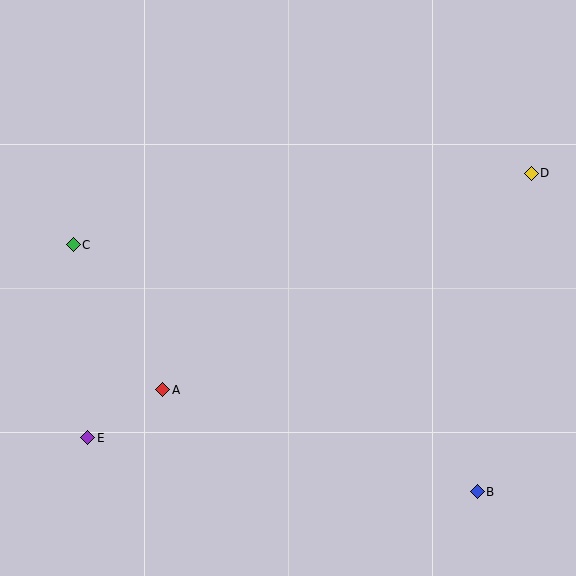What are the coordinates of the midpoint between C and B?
The midpoint between C and B is at (275, 368).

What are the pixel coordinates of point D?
Point D is at (531, 173).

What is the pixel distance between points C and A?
The distance between C and A is 170 pixels.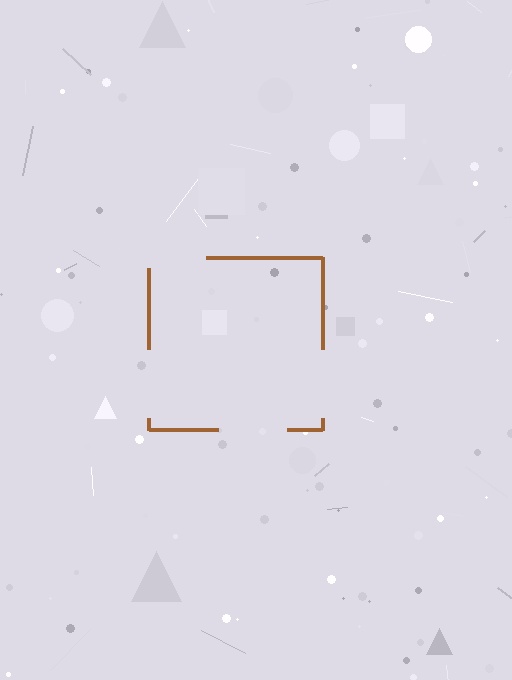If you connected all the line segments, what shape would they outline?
They would outline a square.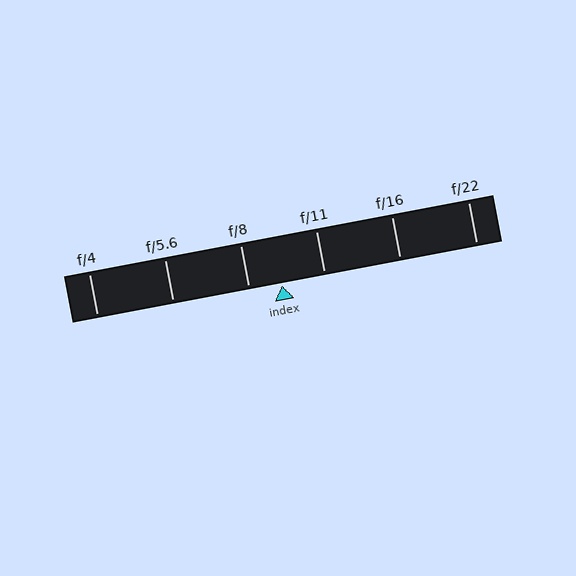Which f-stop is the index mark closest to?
The index mark is closest to f/8.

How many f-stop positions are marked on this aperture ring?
There are 6 f-stop positions marked.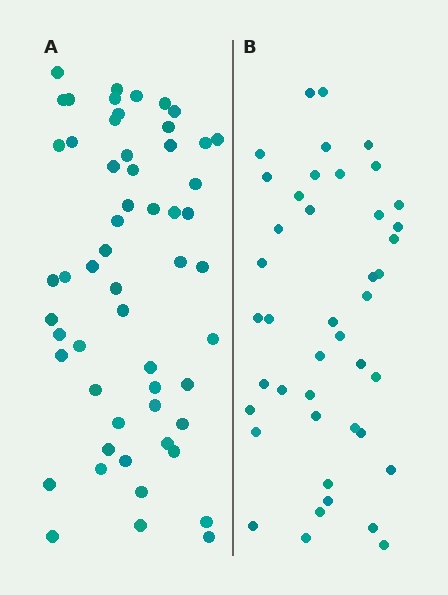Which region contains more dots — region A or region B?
Region A (the left region) has more dots.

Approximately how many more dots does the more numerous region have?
Region A has approximately 15 more dots than region B.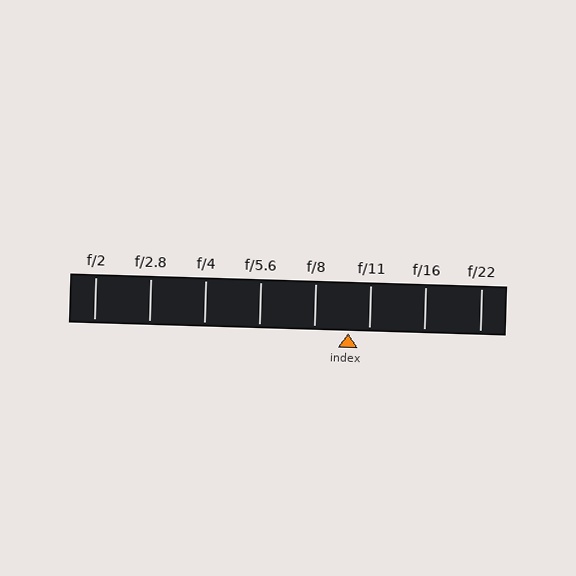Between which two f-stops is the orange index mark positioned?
The index mark is between f/8 and f/11.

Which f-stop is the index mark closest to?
The index mark is closest to f/11.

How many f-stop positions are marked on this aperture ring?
There are 8 f-stop positions marked.